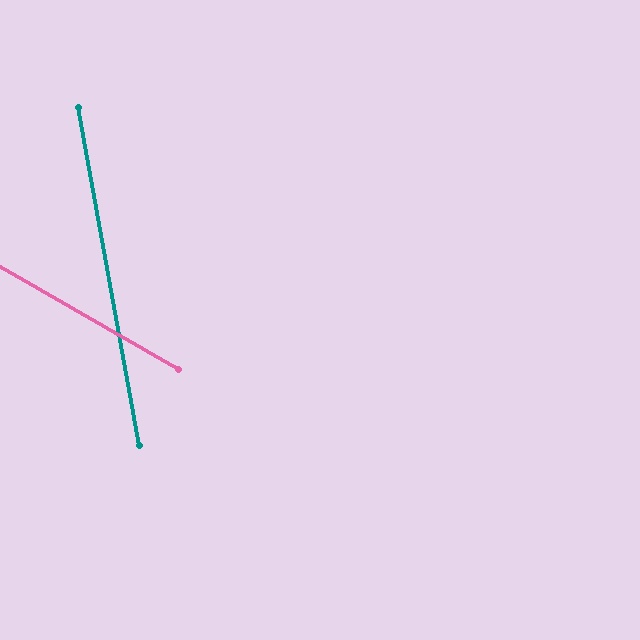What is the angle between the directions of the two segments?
Approximately 50 degrees.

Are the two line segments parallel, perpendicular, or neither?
Neither parallel nor perpendicular — they differ by about 50°.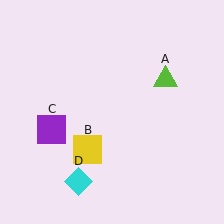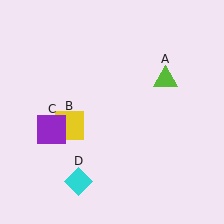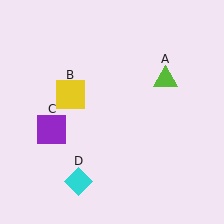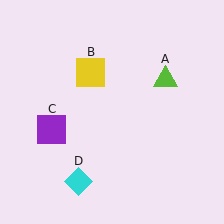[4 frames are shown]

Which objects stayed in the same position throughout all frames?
Lime triangle (object A) and purple square (object C) and cyan diamond (object D) remained stationary.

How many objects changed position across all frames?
1 object changed position: yellow square (object B).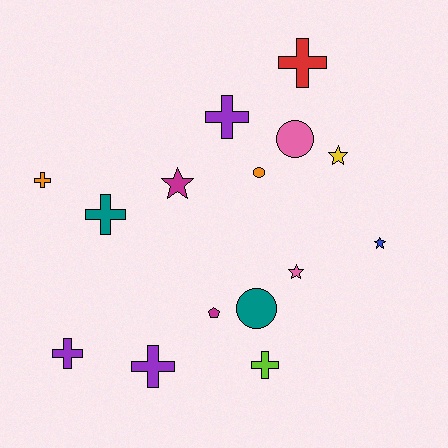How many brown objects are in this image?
There are no brown objects.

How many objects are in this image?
There are 15 objects.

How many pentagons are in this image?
There is 1 pentagon.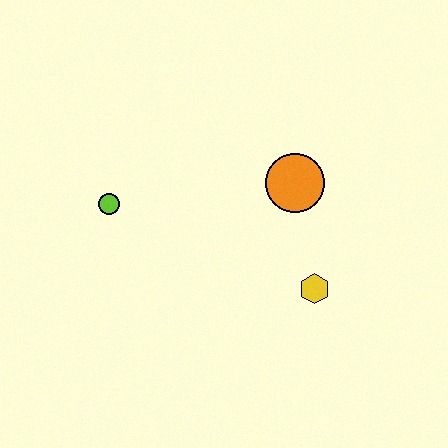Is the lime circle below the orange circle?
Yes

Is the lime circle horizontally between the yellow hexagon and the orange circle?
No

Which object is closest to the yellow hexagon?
The orange circle is closest to the yellow hexagon.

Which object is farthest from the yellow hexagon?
The lime circle is farthest from the yellow hexagon.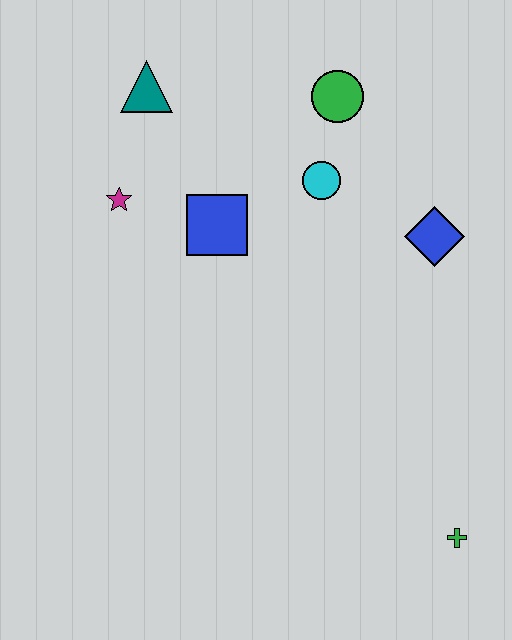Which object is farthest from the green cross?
The teal triangle is farthest from the green cross.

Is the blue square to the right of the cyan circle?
No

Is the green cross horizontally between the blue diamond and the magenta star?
No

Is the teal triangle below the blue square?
No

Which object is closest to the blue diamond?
The cyan circle is closest to the blue diamond.